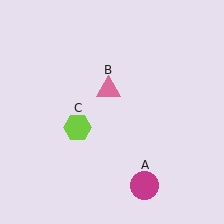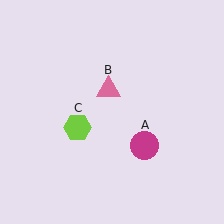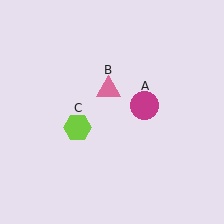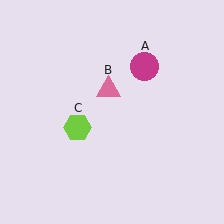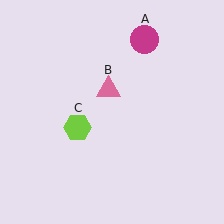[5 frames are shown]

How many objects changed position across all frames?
1 object changed position: magenta circle (object A).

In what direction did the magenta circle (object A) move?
The magenta circle (object A) moved up.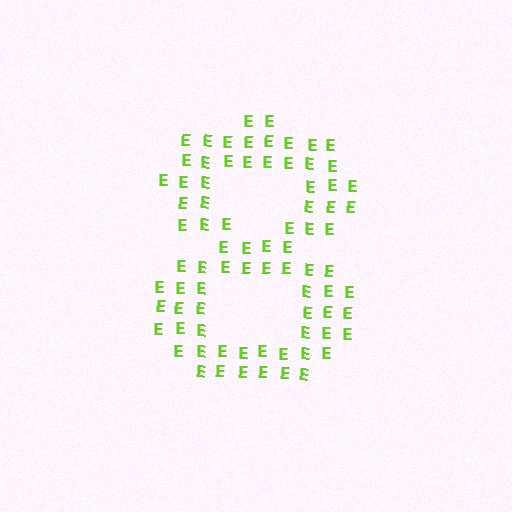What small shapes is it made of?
It is made of small letter E's.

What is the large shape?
The large shape is the digit 8.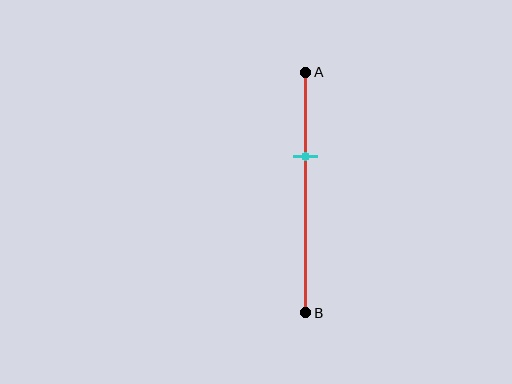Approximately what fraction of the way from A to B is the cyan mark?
The cyan mark is approximately 35% of the way from A to B.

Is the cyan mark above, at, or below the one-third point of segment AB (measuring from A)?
The cyan mark is approximately at the one-third point of segment AB.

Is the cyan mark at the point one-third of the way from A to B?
Yes, the mark is approximately at the one-third point.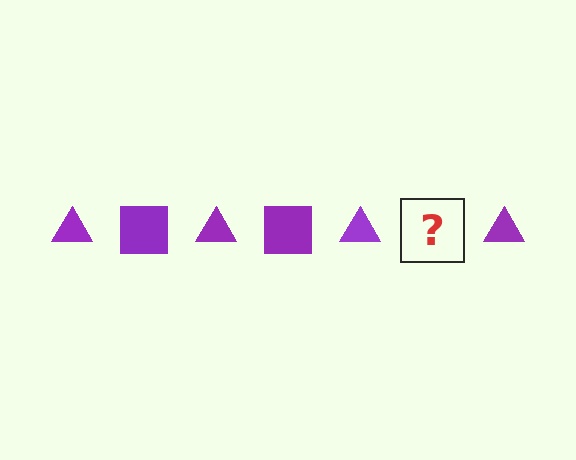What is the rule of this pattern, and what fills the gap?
The rule is that the pattern cycles through triangle, square shapes in purple. The gap should be filled with a purple square.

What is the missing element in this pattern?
The missing element is a purple square.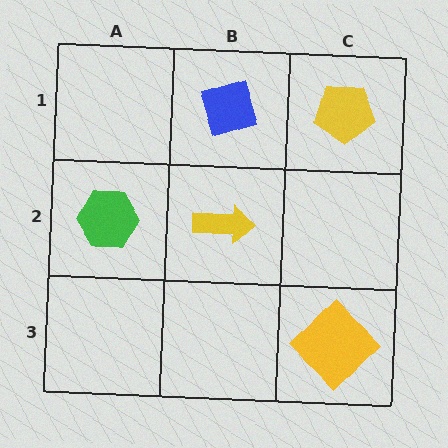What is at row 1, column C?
A yellow pentagon.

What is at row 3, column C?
A yellow diamond.